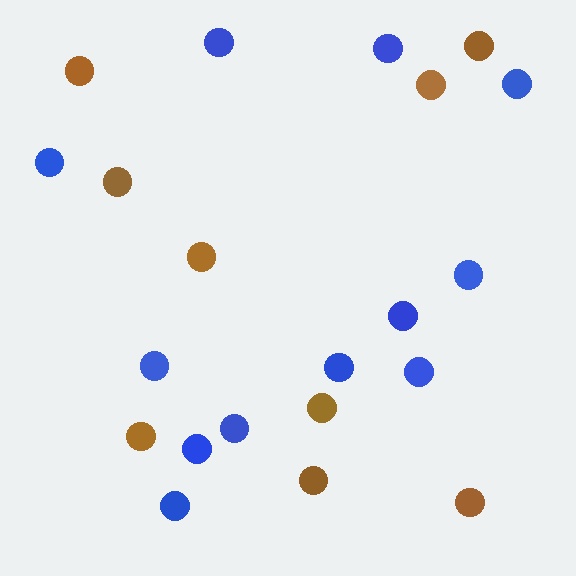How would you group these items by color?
There are 2 groups: one group of blue circles (12) and one group of brown circles (9).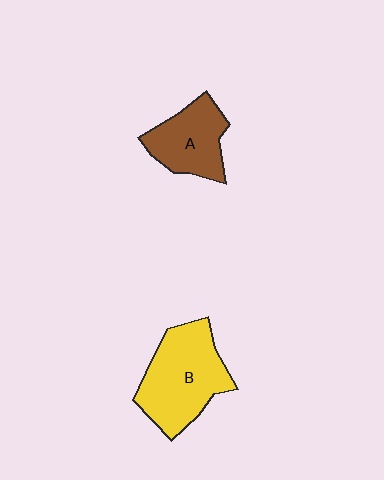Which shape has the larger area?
Shape B (yellow).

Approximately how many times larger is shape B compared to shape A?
Approximately 1.5 times.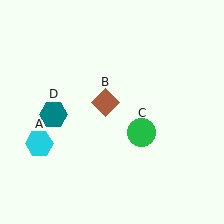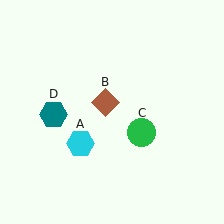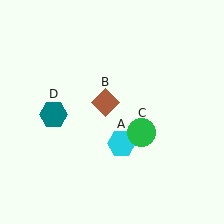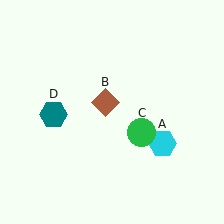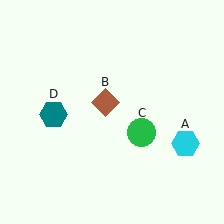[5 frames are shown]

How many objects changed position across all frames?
1 object changed position: cyan hexagon (object A).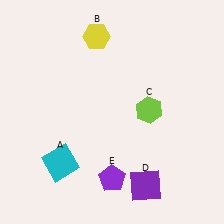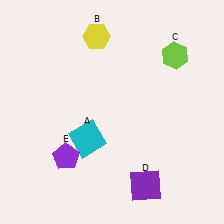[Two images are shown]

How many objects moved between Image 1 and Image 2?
3 objects moved between the two images.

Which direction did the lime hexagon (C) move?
The lime hexagon (C) moved up.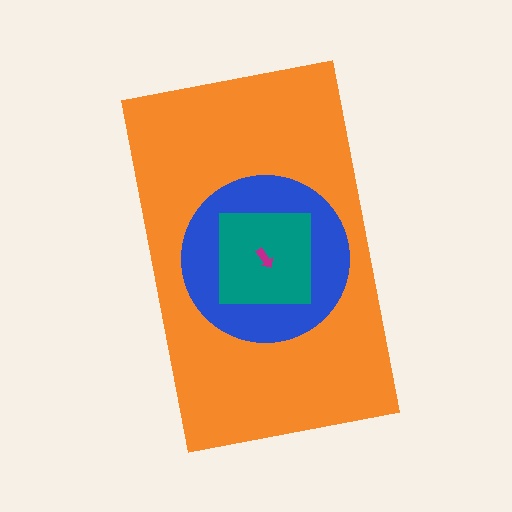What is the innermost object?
The magenta arrow.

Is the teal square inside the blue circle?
Yes.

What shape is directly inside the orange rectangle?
The blue circle.